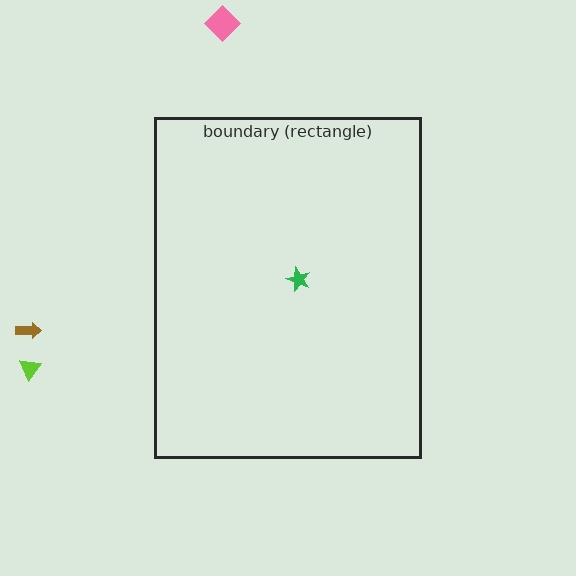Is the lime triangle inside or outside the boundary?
Outside.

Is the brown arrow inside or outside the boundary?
Outside.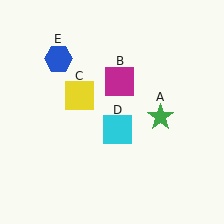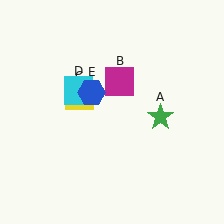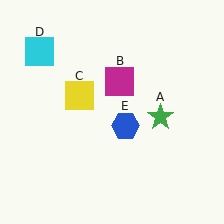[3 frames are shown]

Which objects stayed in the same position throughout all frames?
Green star (object A) and magenta square (object B) and yellow square (object C) remained stationary.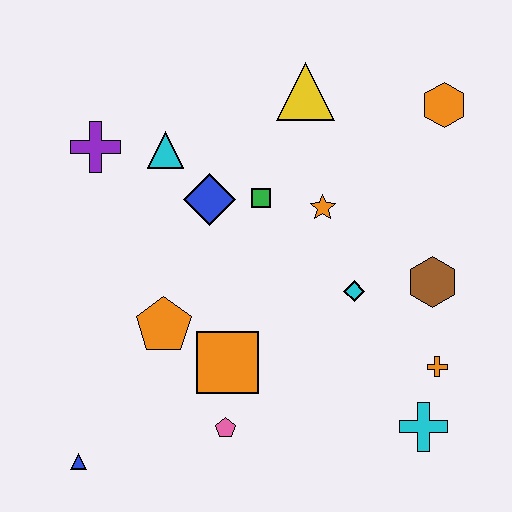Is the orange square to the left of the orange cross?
Yes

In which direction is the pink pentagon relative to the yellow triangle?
The pink pentagon is below the yellow triangle.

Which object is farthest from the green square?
The blue triangle is farthest from the green square.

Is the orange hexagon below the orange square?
No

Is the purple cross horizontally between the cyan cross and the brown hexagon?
No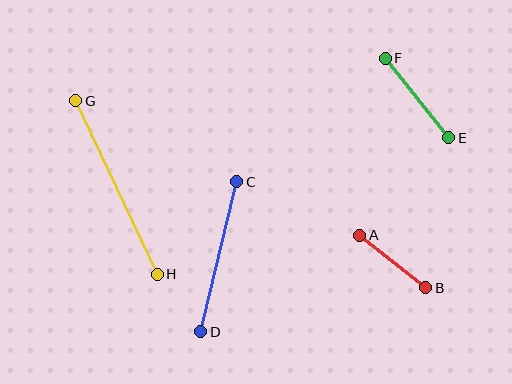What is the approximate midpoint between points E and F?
The midpoint is at approximately (417, 98) pixels.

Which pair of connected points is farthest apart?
Points G and H are farthest apart.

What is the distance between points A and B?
The distance is approximately 84 pixels.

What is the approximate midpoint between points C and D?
The midpoint is at approximately (219, 257) pixels.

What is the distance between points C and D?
The distance is approximately 154 pixels.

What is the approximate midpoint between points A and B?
The midpoint is at approximately (393, 261) pixels.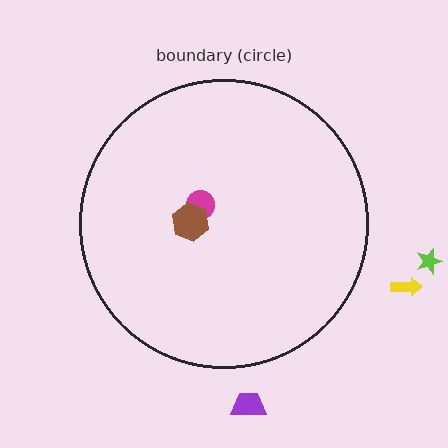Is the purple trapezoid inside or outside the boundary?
Outside.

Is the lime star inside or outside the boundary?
Outside.